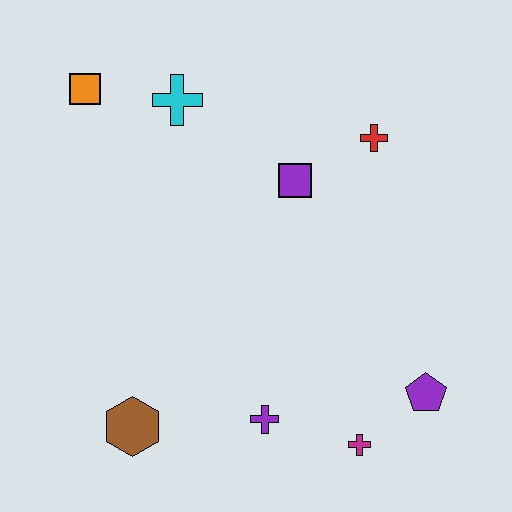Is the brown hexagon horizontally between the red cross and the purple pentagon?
No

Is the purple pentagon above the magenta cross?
Yes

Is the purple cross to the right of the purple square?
No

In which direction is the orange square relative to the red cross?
The orange square is to the left of the red cross.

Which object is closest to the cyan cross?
The orange square is closest to the cyan cross.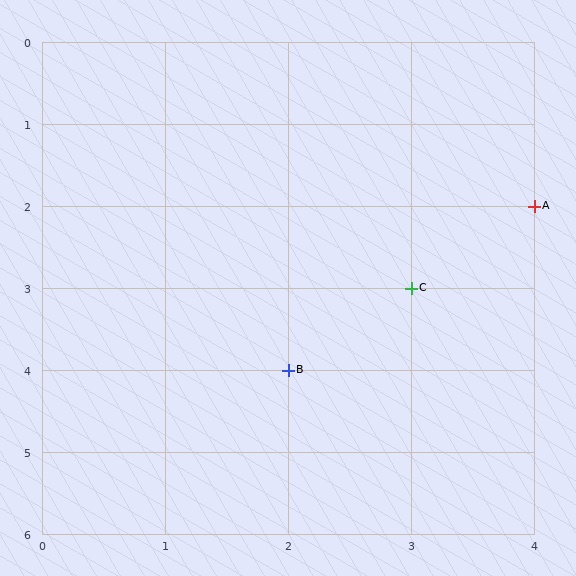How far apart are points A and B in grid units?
Points A and B are 2 columns and 2 rows apart (about 2.8 grid units diagonally).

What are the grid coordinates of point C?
Point C is at grid coordinates (3, 3).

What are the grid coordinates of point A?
Point A is at grid coordinates (4, 2).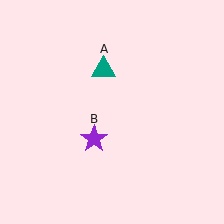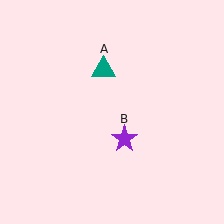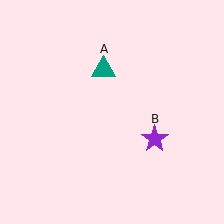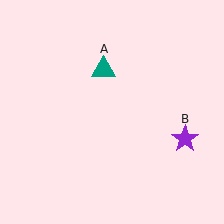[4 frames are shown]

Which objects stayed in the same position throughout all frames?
Teal triangle (object A) remained stationary.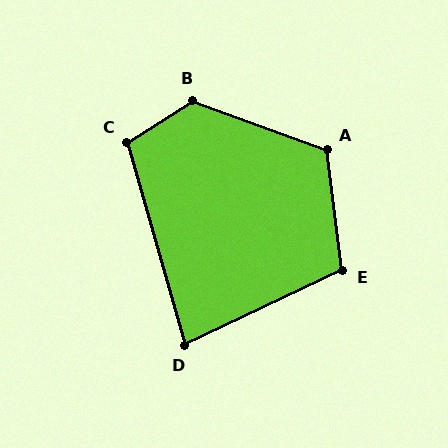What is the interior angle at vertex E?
Approximately 108 degrees (obtuse).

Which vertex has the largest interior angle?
B, at approximately 128 degrees.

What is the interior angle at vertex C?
Approximately 106 degrees (obtuse).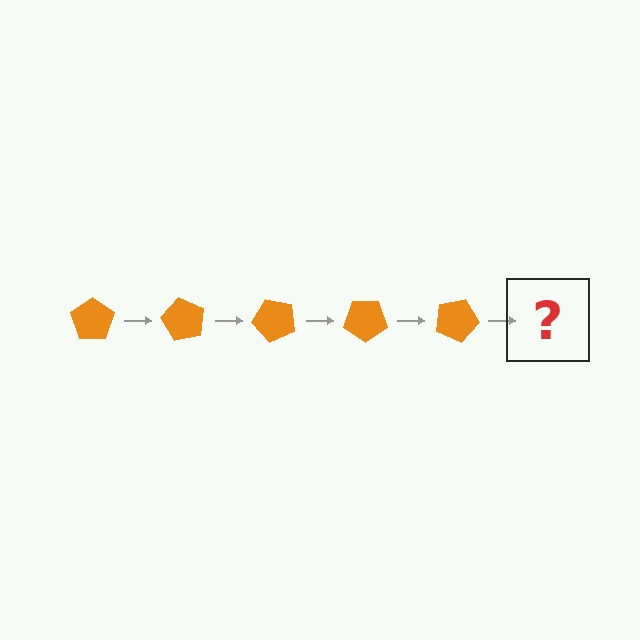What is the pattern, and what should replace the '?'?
The pattern is that the pentagon rotates 60 degrees each step. The '?' should be an orange pentagon rotated 300 degrees.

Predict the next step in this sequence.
The next step is an orange pentagon rotated 300 degrees.